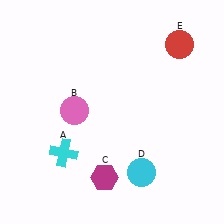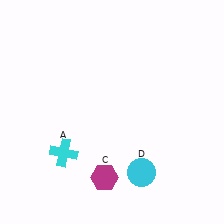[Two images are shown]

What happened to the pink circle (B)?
The pink circle (B) was removed in Image 2. It was in the top-left area of Image 1.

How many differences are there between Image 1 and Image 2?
There are 2 differences between the two images.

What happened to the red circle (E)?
The red circle (E) was removed in Image 2. It was in the top-right area of Image 1.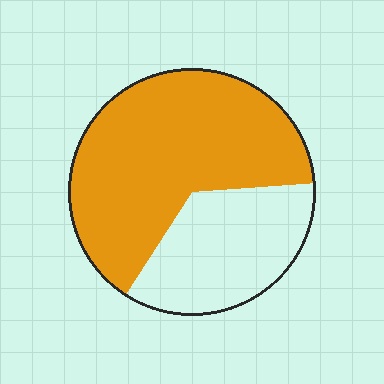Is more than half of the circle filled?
Yes.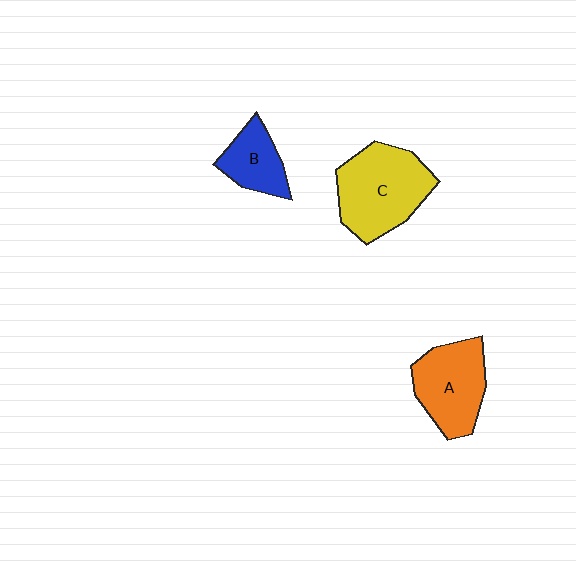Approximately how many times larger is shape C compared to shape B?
Approximately 1.9 times.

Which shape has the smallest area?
Shape B (blue).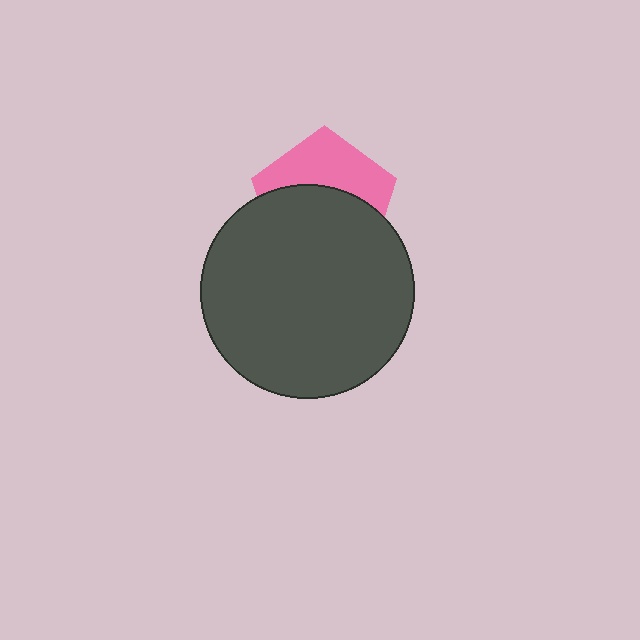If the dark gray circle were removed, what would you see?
You would see the complete pink pentagon.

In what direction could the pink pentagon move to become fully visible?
The pink pentagon could move up. That would shift it out from behind the dark gray circle entirely.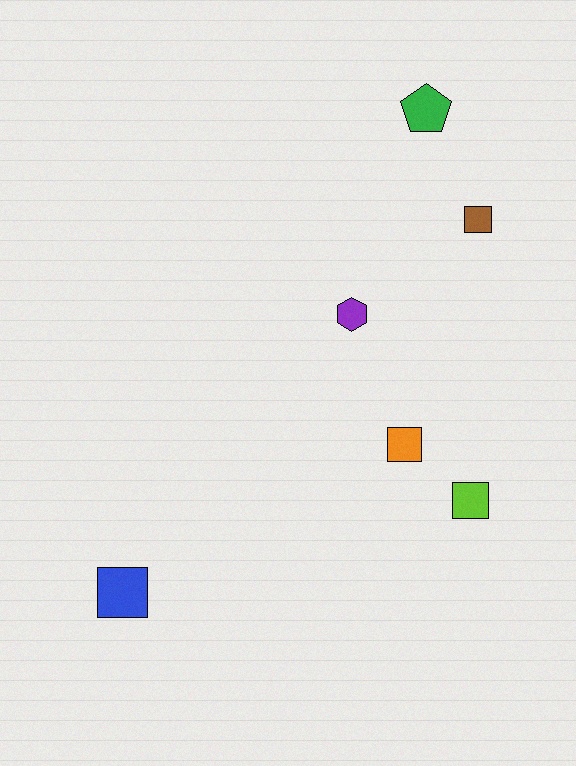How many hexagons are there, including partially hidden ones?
There is 1 hexagon.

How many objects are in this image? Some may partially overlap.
There are 6 objects.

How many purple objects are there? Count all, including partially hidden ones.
There is 1 purple object.